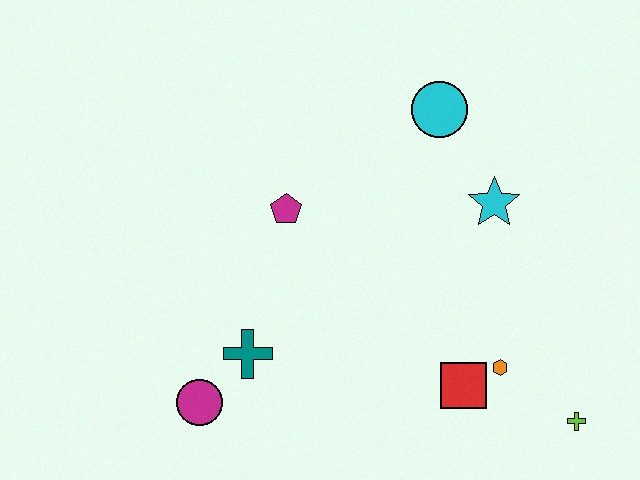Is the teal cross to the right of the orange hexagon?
No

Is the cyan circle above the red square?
Yes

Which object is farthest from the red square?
The cyan circle is farthest from the red square.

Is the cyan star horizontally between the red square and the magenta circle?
No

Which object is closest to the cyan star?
The cyan circle is closest to the cyan star.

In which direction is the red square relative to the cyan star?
The red square is below the cyan star.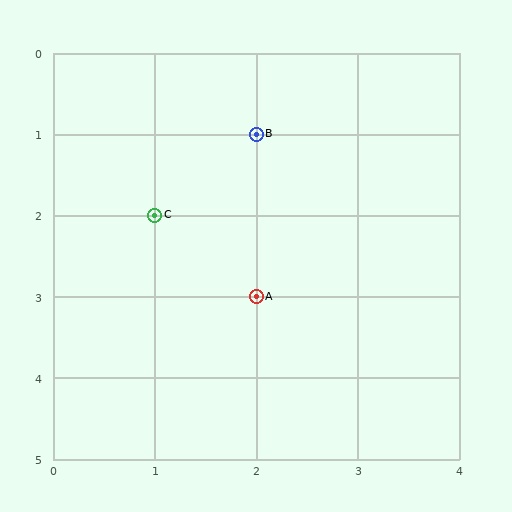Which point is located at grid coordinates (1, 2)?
Point C is at (1, 2).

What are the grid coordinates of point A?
Point A is at grid coordinates (2, 3).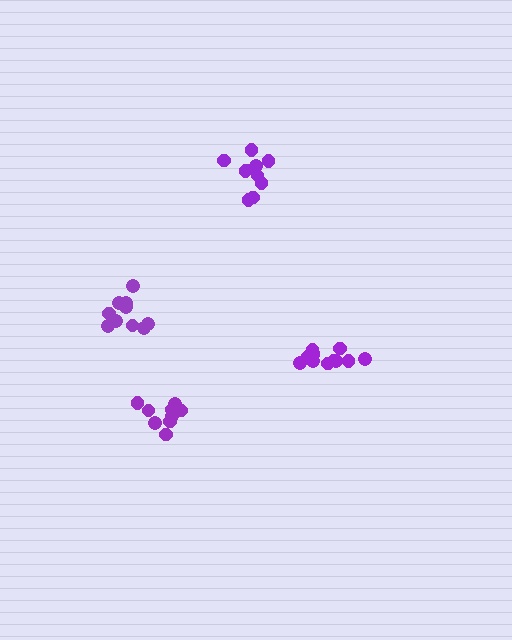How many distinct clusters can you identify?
There are 4 distinct clusters.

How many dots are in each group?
Group 1: 12 dots, Group 2: 10 dots, Group 3: 10 dots, Group 4: 10 dots (42 total).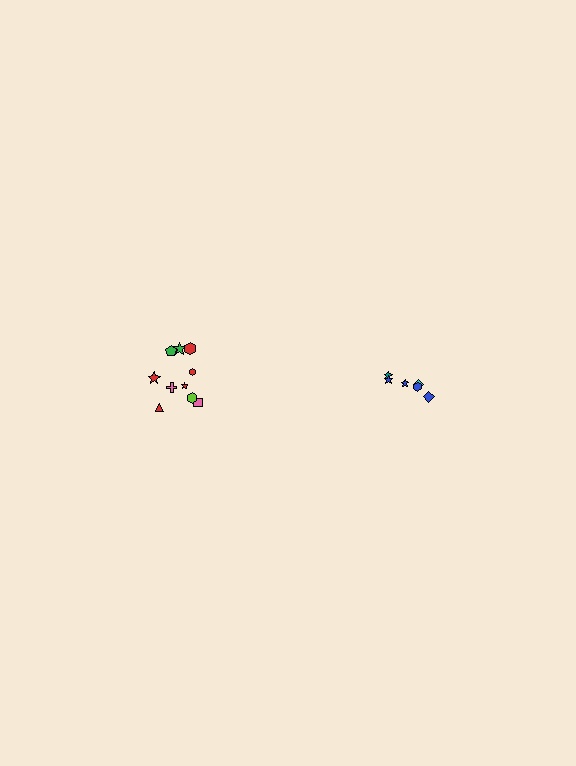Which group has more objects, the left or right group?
The left group.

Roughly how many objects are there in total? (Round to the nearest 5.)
Roughly 15 objects in total.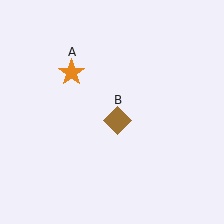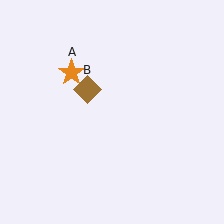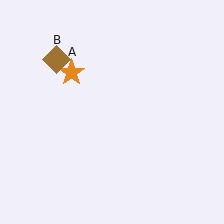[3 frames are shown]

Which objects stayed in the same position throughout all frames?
Orange star (object A) remained stationary.